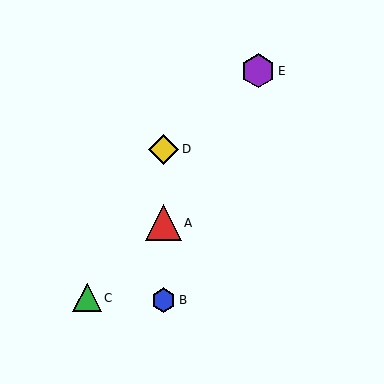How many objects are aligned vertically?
3 objects (A, B, D) are aligned vertically.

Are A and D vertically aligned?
Yes, both are at x≈163.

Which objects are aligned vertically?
Objects A, B, D are aligned vertically.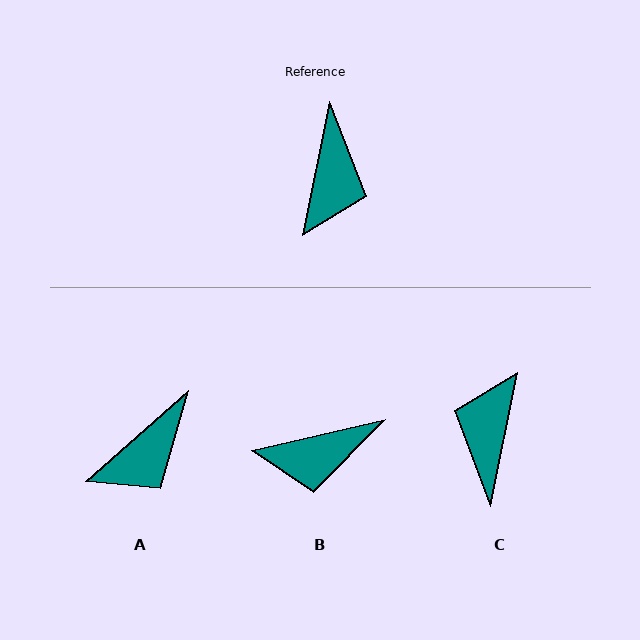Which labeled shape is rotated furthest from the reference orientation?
C, about 179 degrees away.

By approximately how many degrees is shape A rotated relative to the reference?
Approximately 37 degrees clockwise.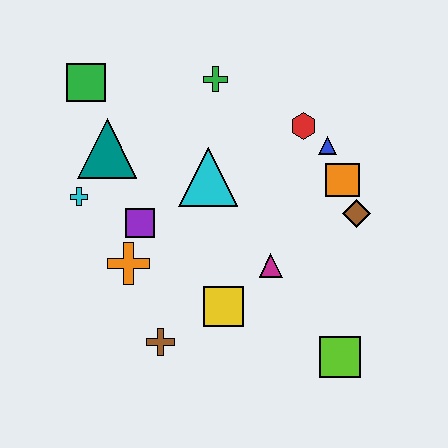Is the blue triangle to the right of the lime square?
No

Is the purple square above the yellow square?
Yes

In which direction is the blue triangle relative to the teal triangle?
The blue triangle is to the right of the teal triangle.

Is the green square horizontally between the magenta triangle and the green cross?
No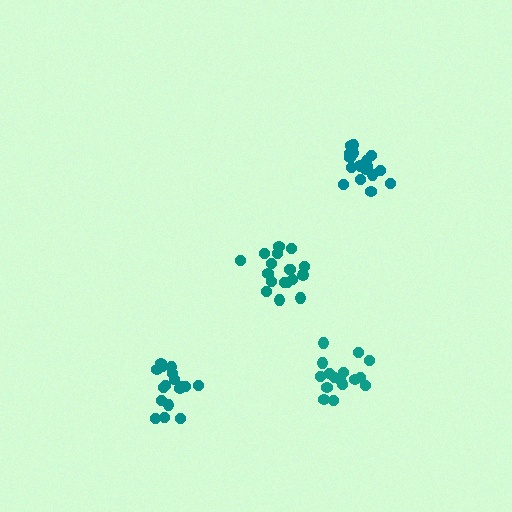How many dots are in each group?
Group 1: 20 dots, Group 2: 16 dots, Group 3: 17 dots, Group 4: 18 dots (71 total).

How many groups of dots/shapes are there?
There are 4 groups.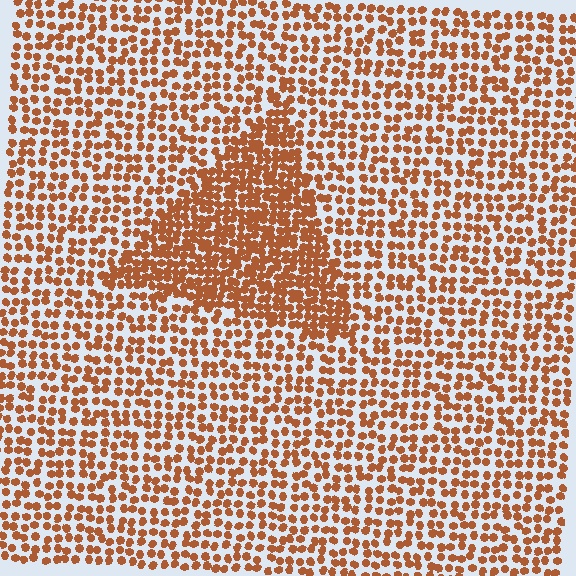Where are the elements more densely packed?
The elements are more densely packed inside the triangle boundary.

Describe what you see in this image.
The image contains small brown elements arranged at two different densities. A triangle-shaped region is visible where the elements are more densely packed than the surrounding area.